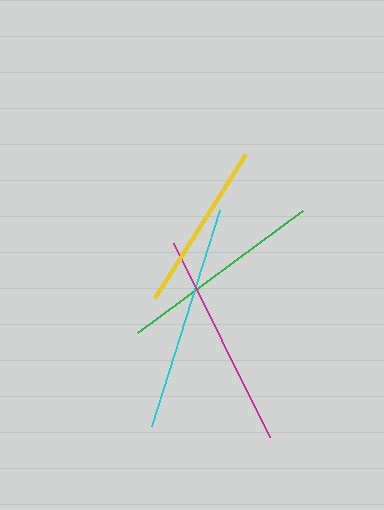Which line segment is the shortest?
The yellow line is the shortest at approximately 170 pixels.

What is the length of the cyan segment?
The cyan segment is approximately 227 pixels long.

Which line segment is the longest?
The cyan line is the longest at approximately 227 pixels.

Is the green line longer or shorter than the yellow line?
The green line is longer than the yellow line.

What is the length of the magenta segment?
The magenta segment is approximately 216 pixels long.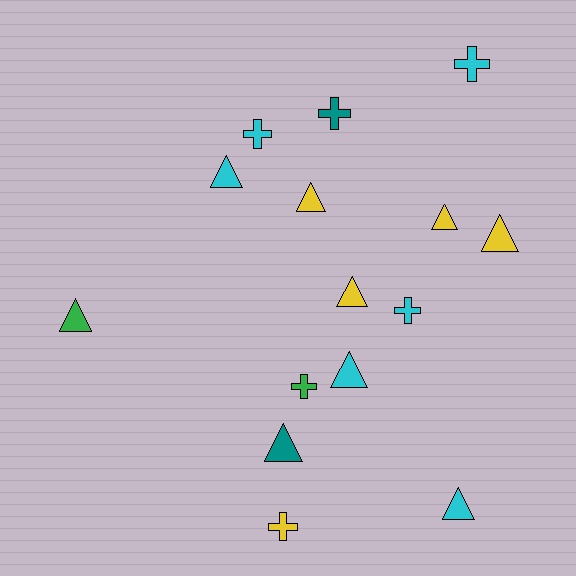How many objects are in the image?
There are 15 objects.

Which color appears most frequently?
Cyan, with 6 objects.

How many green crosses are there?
There is 1 green cross.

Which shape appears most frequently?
Triangle, with 9 objects.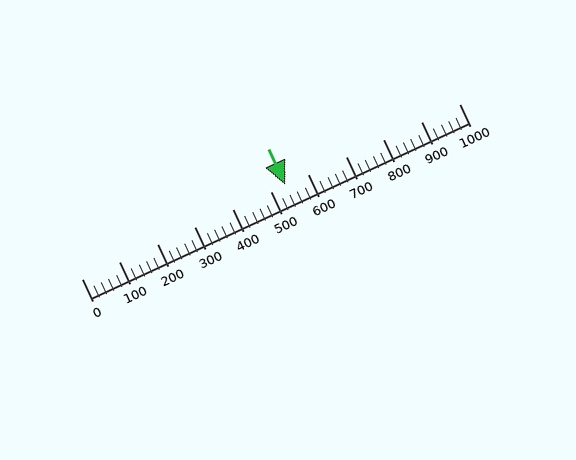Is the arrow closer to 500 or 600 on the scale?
The arrow is closer to 500.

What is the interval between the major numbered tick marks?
The major tick marks are spaced 100 units apart.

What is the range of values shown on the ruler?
The ruler shows values from 0 to 1000.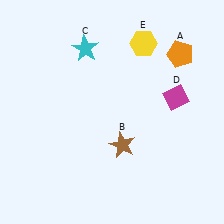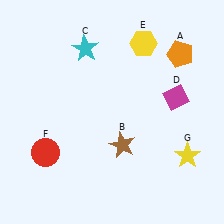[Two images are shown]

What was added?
A red circle (F), a yellow star (G) were added in Image 2.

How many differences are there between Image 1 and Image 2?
There are 2 differences between the two images.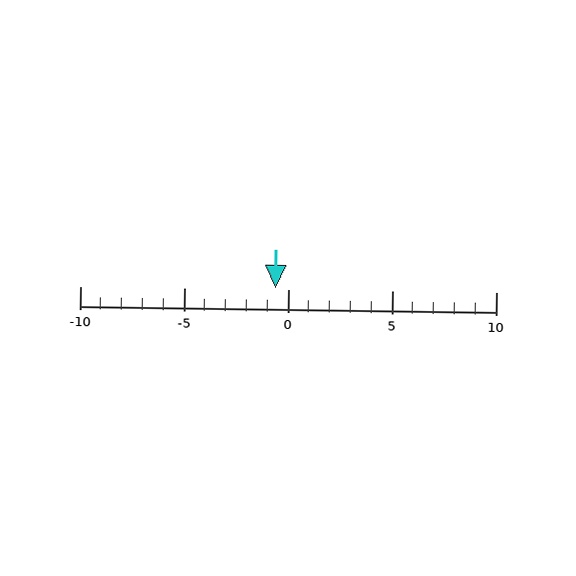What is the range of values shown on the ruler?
The ruler shows values from -10 to 10.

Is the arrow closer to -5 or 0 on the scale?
The arrow is closer to 0.